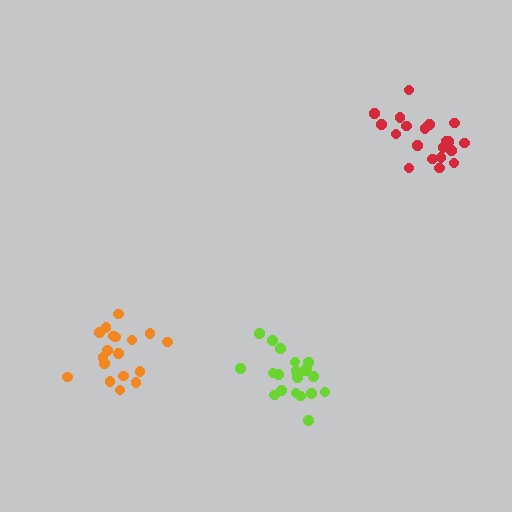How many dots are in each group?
Group 1: 21 dots, Group 2: 21 dots, Group 3: 18 dots (60 total).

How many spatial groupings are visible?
There are 3 spatial groupings.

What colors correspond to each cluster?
The clusters are colored: lime, red, orange.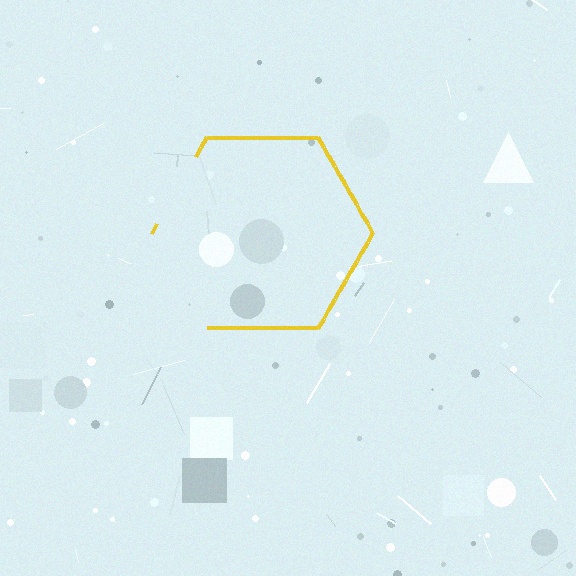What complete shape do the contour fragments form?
The contour fragments form a hexagon.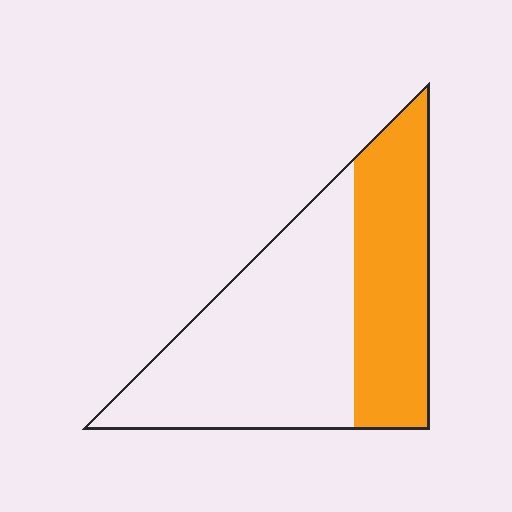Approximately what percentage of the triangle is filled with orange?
Approximately 40%.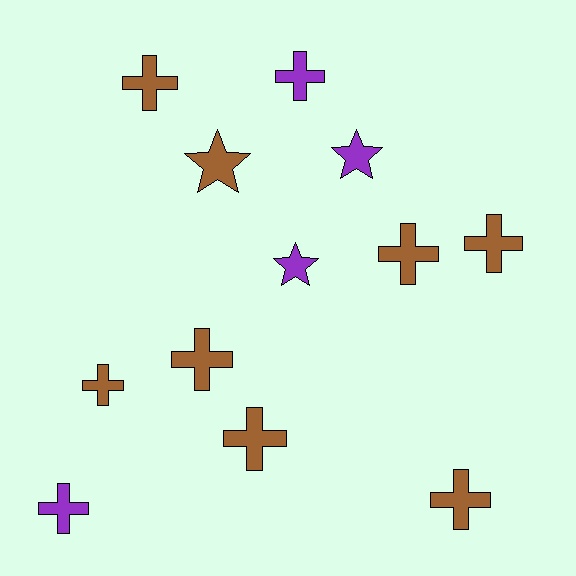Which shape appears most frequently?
Cross, with 9 objects.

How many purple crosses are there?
There are 2 purple crosses.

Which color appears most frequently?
Brown, with 8 objects.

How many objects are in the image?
There are 12 objects.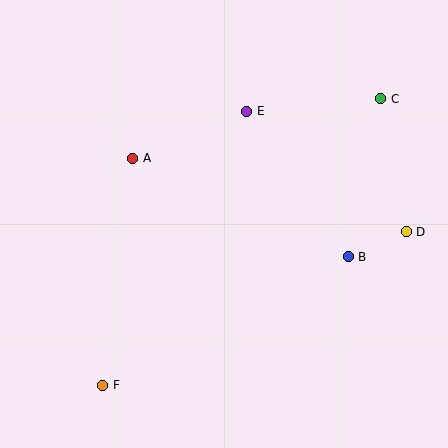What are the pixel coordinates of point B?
Point B is at (348, 257).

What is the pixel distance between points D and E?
The distance between D and E is 200 pixels.